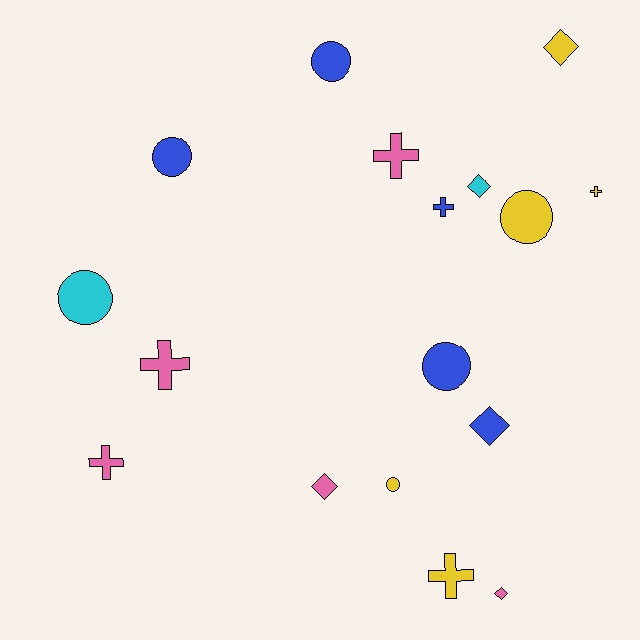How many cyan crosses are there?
There are no cyan crosses.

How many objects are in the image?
There are 17 objects.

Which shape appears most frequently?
Cross, with 6 objects.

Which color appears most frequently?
Pink, with 5 objects.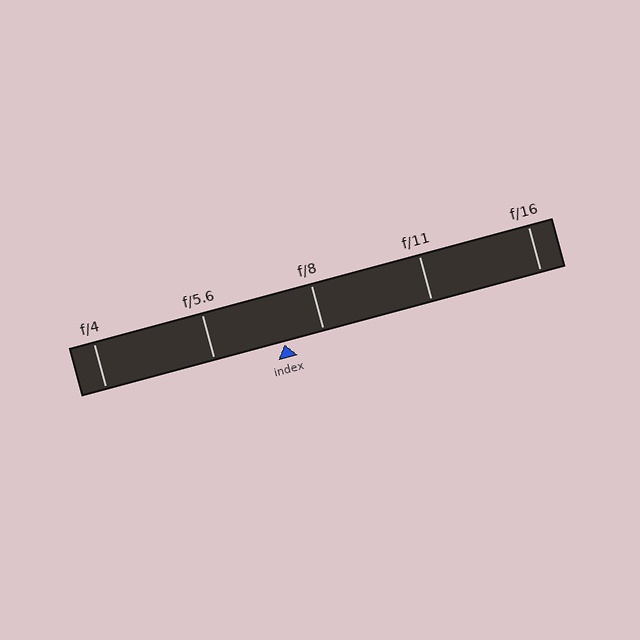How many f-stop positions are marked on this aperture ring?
There are 5 f-stop positions marked.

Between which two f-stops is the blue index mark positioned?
The index mark is between f/5.6 and f/8.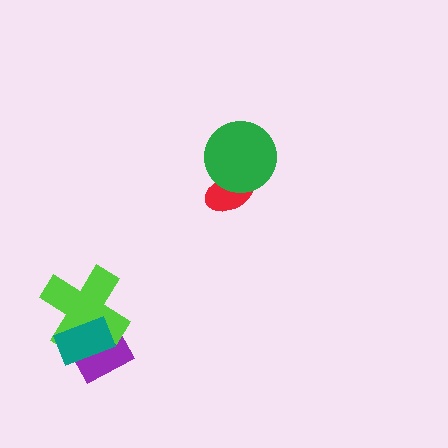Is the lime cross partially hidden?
Yes, it is partially covered by another shape.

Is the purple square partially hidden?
Yes, it is partially covered by another shape.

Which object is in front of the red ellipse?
The green circle is in front of the red ellipse.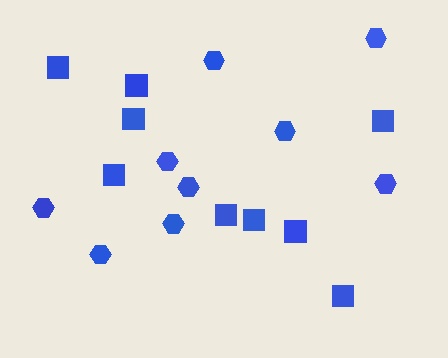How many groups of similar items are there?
There are 2 groups: one group of hexagons (9) and one group of squares (9).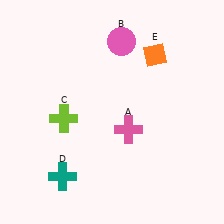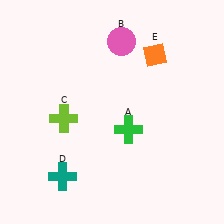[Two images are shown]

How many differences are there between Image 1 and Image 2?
There is 1 difference between the two images.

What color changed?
The cross (A) changed from pink in Image 1 to green in Image 2.